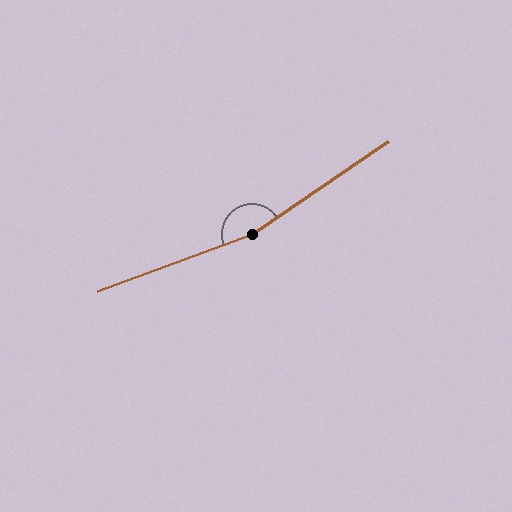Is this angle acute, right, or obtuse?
It is obtuse.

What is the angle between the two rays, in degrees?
Approximately 166 degrees.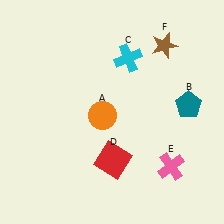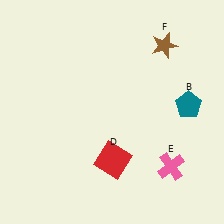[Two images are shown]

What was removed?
The orange circle (A), the cyan cross (C) were removed in Image 2.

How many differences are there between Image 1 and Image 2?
There are 2 differences between the two images.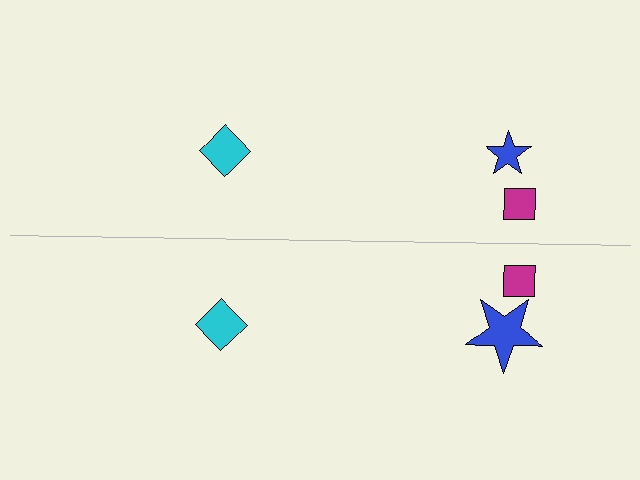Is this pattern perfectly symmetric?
No, the pattern is not perfectly symmetric. The blue star on the bottom side has a different size than its mirror counterpart.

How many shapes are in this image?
There are 6 shapes in this image.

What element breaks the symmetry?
The blue star on the bottom side has a different size than its mirror counterpart.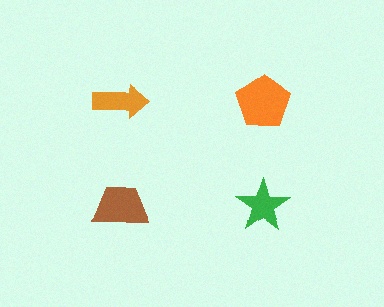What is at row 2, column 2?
A green star.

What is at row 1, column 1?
An orange arrow.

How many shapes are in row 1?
2 shapes.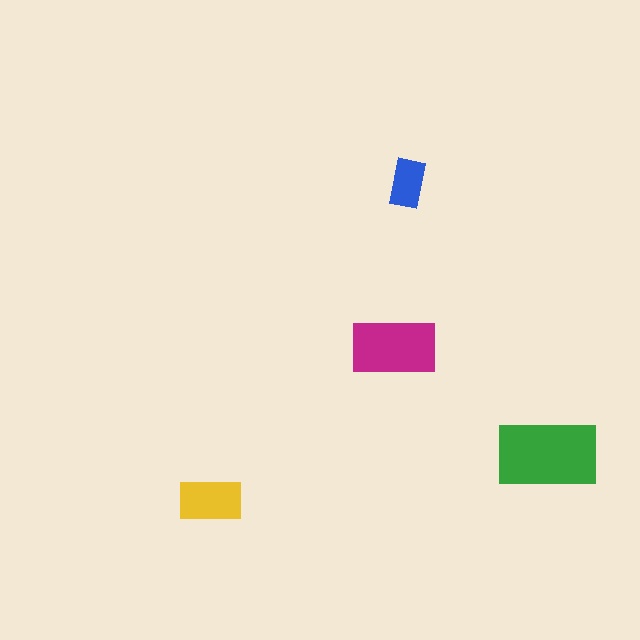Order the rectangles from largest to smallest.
the green one, the magenta one, the yellow one, the blue one.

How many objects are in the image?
There are 4 objects in the image.